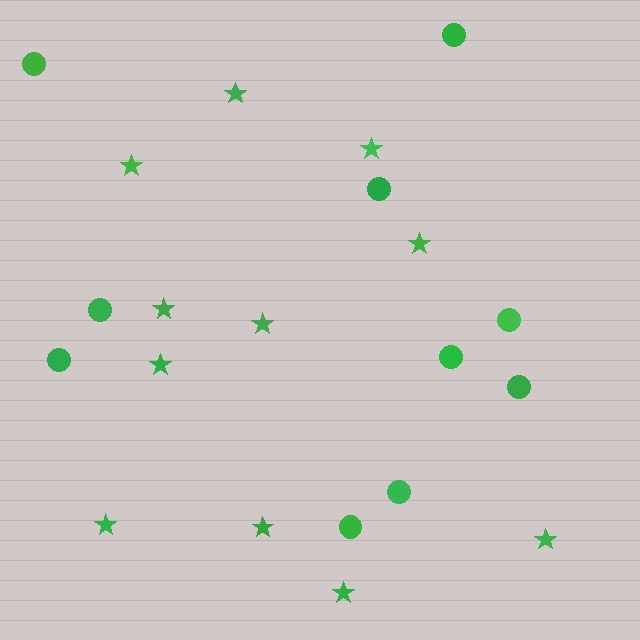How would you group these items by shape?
There are 2 groups: one group of stars (11) and one group of circles (10).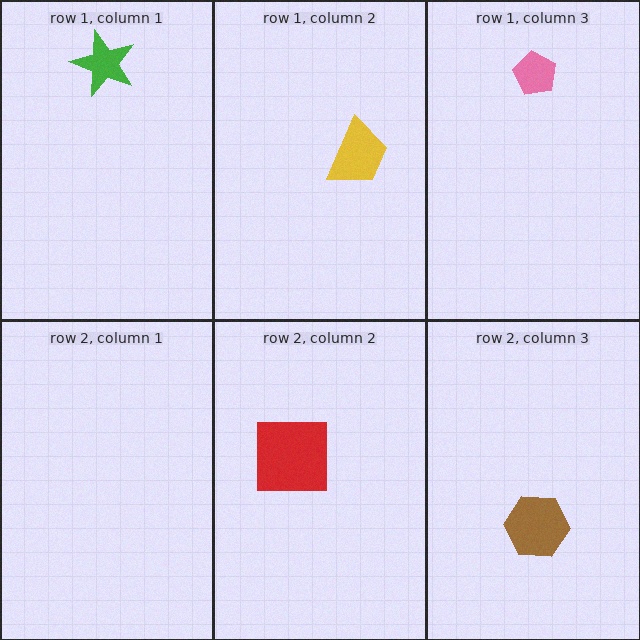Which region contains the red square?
The row 2, column 2 region.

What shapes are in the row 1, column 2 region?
The yellow trapezoid.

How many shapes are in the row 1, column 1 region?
1.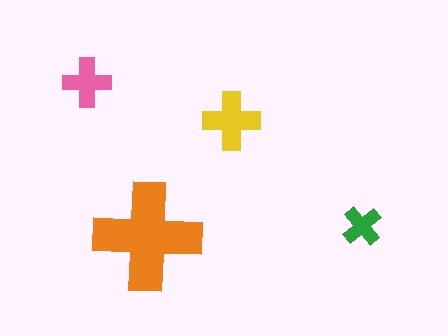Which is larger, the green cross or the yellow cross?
The yellow one.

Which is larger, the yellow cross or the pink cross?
The yellow one.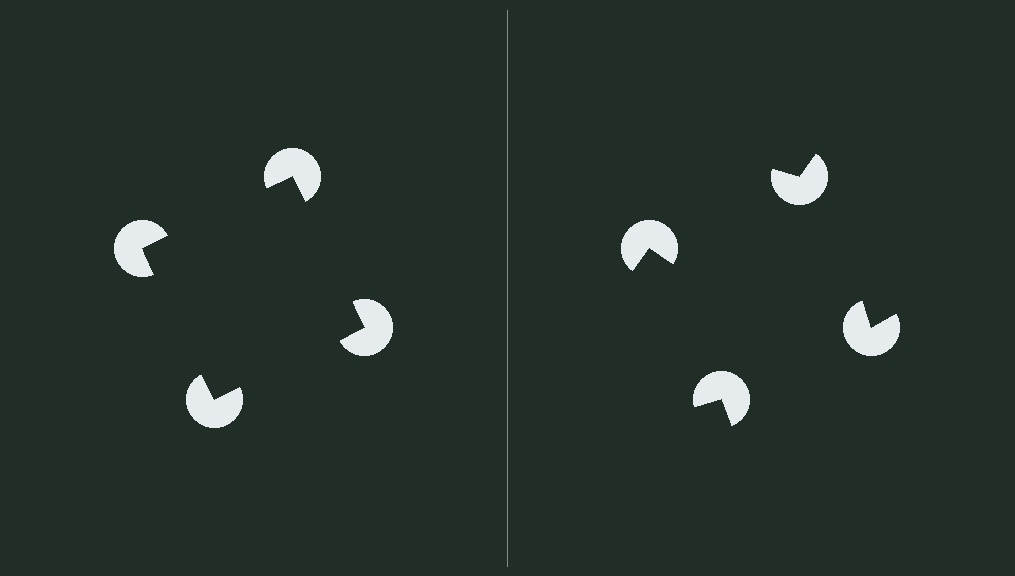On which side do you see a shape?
An illusory square appears on the left side. On the right side the wedge cuts are rotated, so no coherent shape forms.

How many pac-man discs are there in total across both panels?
8 — 4 on each side.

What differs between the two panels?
The pac-man discs are positioned identically on both sides; only the wedge orientations differ. On the left they align to a square; on the right they are misaligned.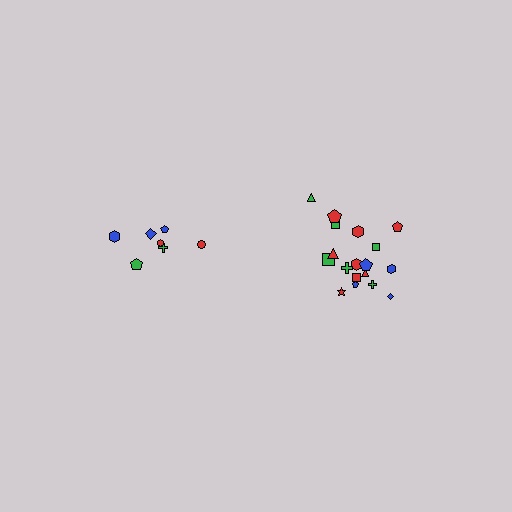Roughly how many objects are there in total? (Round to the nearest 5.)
Roughly 25 objects in total.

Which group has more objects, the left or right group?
The right group.